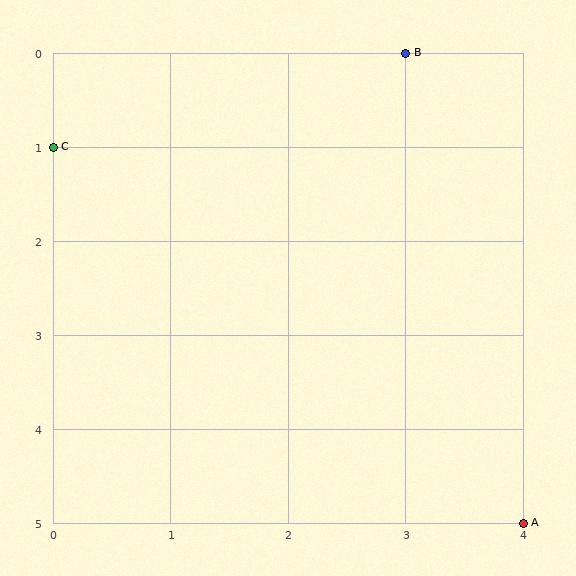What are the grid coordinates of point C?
Point C is at grid coordinates (0, 1).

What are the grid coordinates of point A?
Point A is at grid coordinates (4, 5).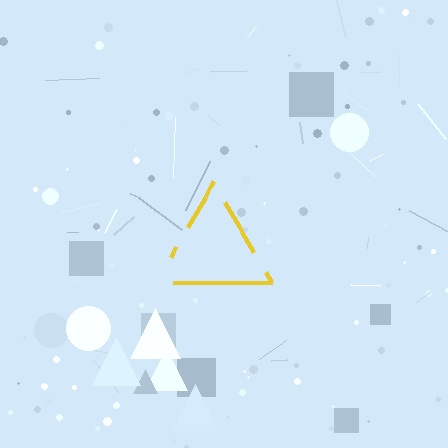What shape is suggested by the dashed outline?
The dashed outline suggests a triangle.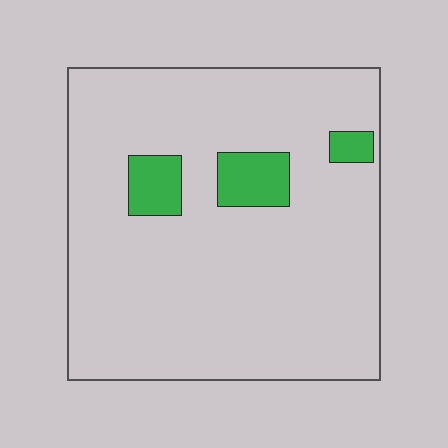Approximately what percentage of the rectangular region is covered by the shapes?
Approximately 10%.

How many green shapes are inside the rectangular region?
3.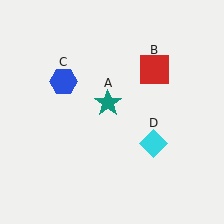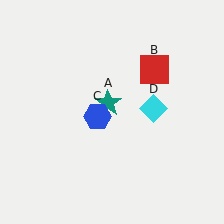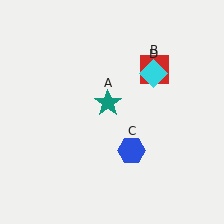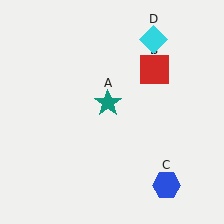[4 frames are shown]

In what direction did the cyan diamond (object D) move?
The cyan diamond (object D) moved up.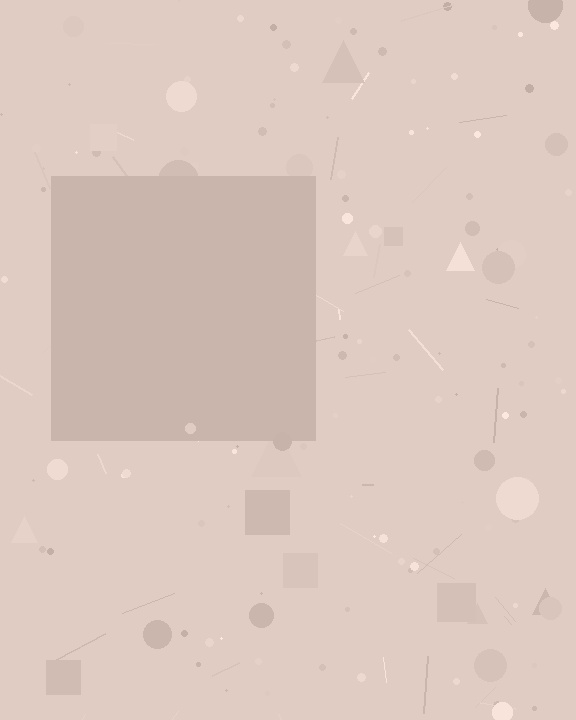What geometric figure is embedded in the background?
A square is embedded in the background.